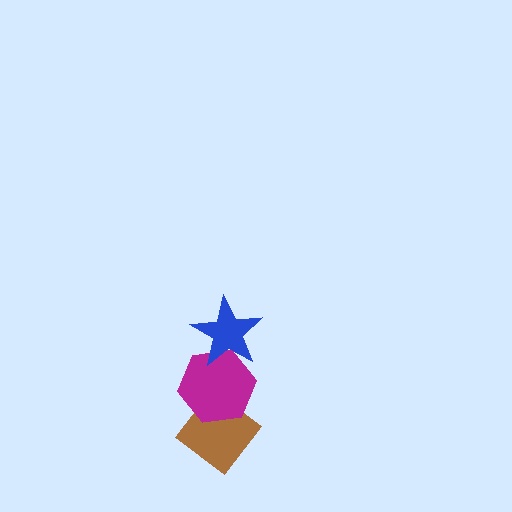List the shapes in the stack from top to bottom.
From top to bottom: the blue star, the magenta hexagon, the brown diamond.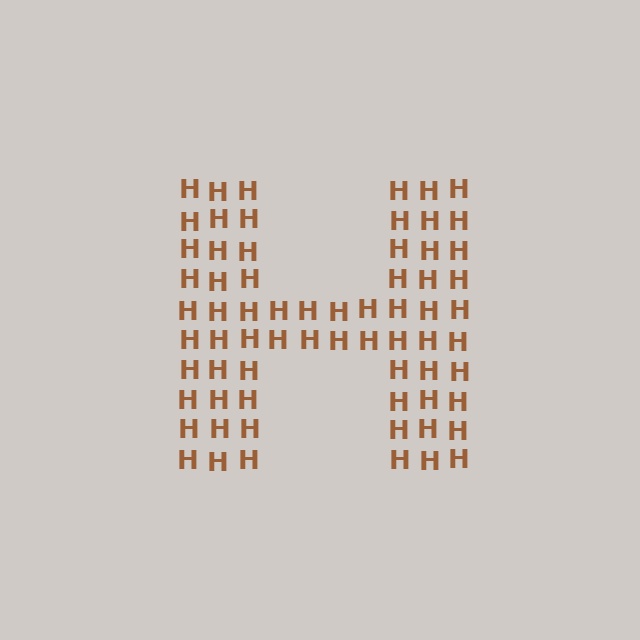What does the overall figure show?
The overall figure shows the letter H.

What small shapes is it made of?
It is made of small letter H's.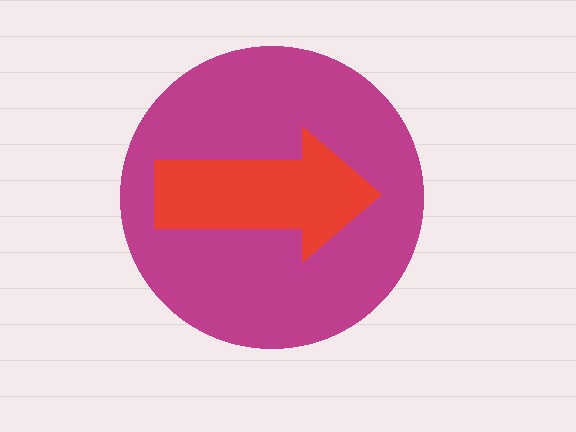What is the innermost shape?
The red arrow.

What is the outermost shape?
The magenta circle.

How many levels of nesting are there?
2.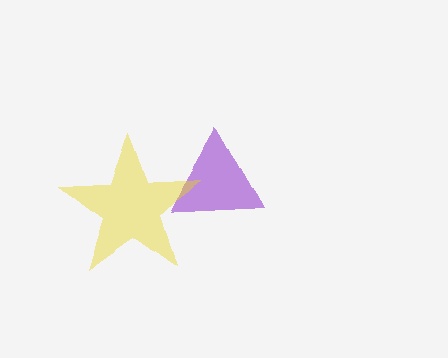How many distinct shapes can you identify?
There are 2 distinct shapes: a purple triangle, a yellow star.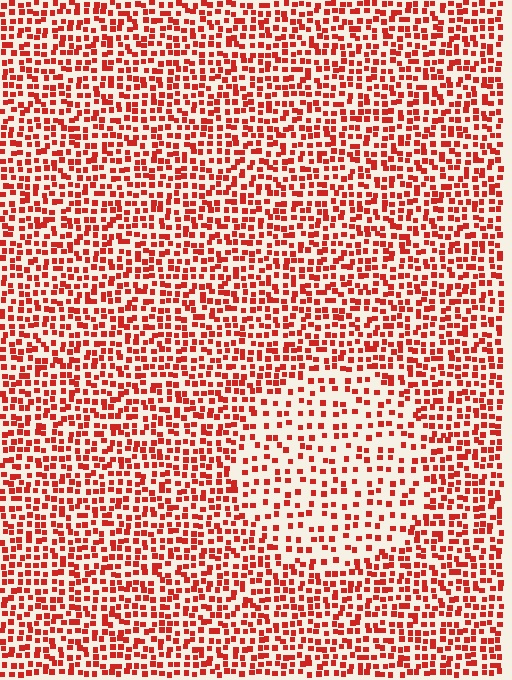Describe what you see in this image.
The image contains small red elements arranged at two different densities. A circle-shaped region is visible where the elements are less densely packed than the surrounding area.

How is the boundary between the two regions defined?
The boundary is defined by a change in element density (approximately 1.9x ratio). All elements are the same color, size, and shape.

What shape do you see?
I see a circle.